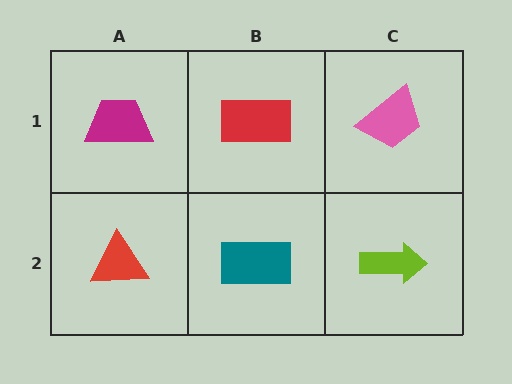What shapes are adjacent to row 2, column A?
A magenta trapezoid (row 1, column A), a teal rectangle (row 2, column B).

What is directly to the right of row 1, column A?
A red rectangle.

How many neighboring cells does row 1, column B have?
3.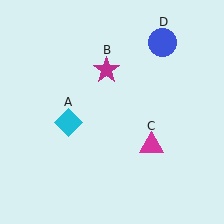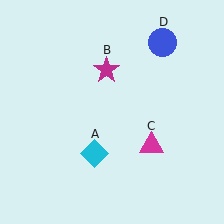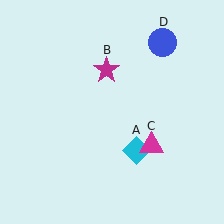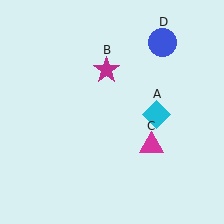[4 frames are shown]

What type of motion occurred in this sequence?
The cyan diamond (object A) rotated counterclockwise around the center of the scene.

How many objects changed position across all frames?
1 object changed position: cyan diamond (object A).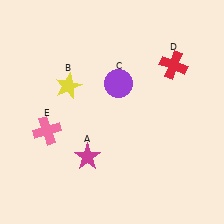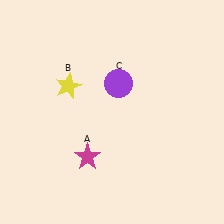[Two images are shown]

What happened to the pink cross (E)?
The pink cross (E) was removed in Image 2. It was in the bottom-left area of Image 1.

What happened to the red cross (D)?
The red cross (D) was removed in Image 2. It was in the top-right area of Image 1.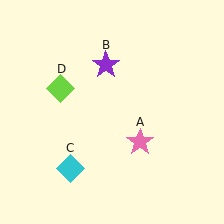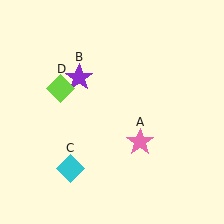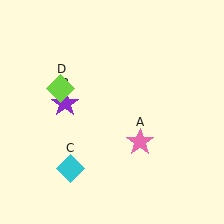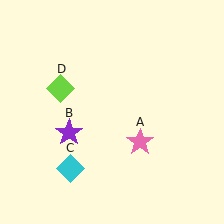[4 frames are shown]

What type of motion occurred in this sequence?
The purple star (object B) rotated counterclockwise around the center of the scene.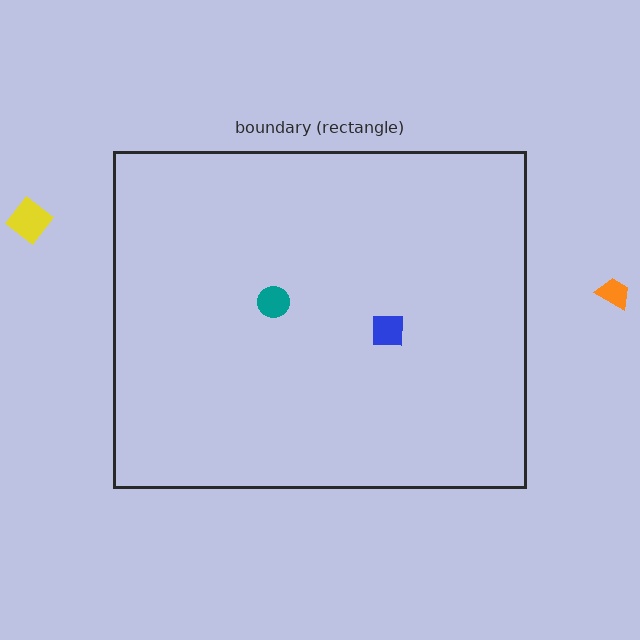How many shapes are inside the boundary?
2 inside, 2 outside.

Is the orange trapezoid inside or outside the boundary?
Outside.